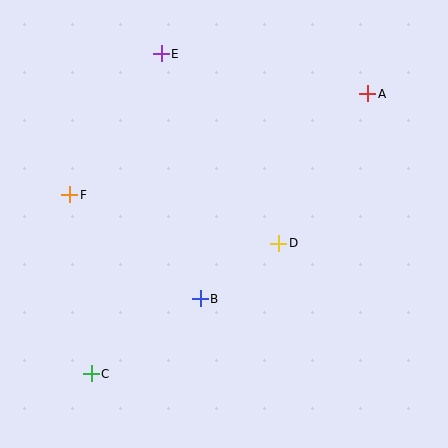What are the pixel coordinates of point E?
Point E is at (161, 54).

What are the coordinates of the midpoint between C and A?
The midpoint between C and A is at (230, 234).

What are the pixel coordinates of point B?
Point B is at (200, 299).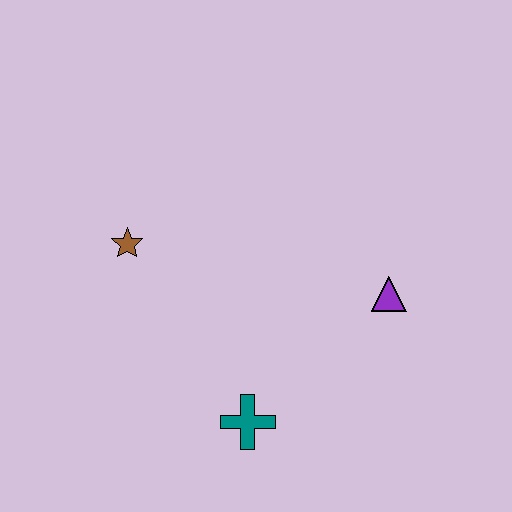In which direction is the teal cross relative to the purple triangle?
The teal cross is to the left of the purple triangle.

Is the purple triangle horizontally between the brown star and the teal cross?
No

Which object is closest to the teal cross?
The purple triangle is closest to the teal cross.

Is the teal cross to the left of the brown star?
No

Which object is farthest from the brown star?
The purple triangle is farthest from the brown star.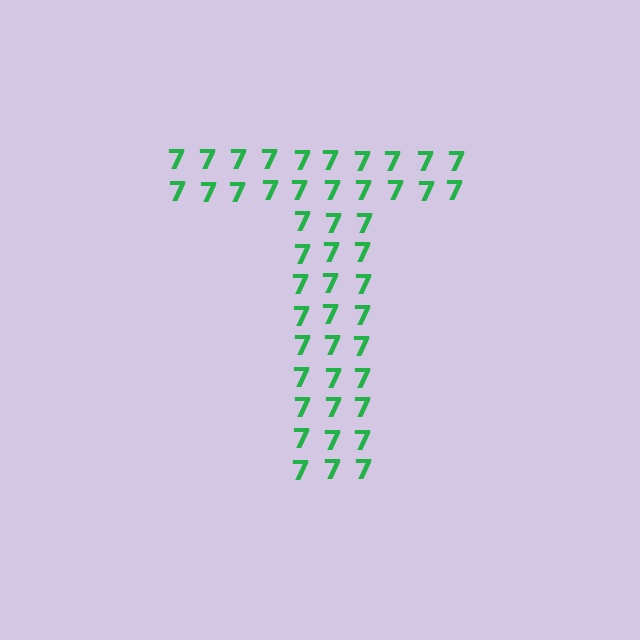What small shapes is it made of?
It is made of small digit 7's.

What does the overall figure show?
The overall figure shows the letter T.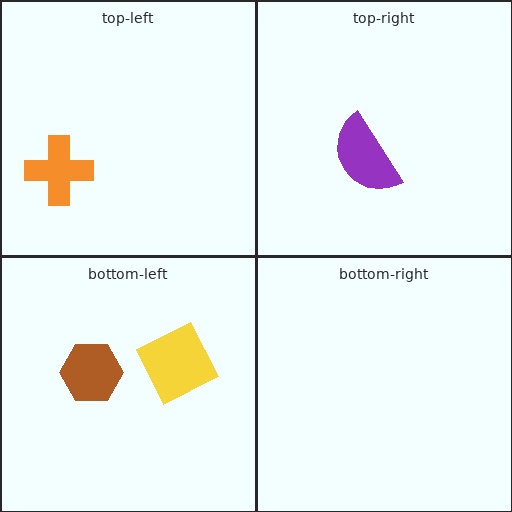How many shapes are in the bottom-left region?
2.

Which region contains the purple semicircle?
The top-right region.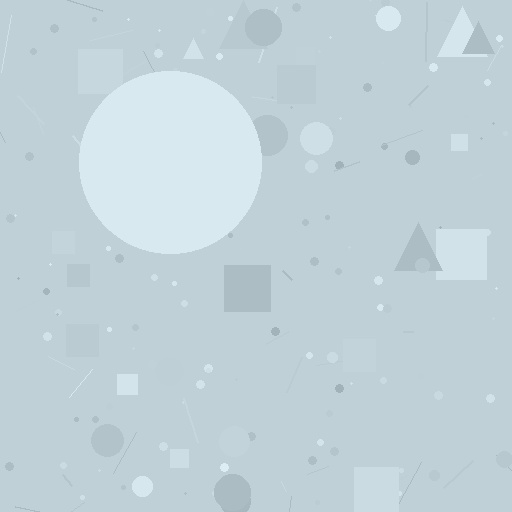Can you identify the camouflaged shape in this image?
The camouflaged shape is a circle.